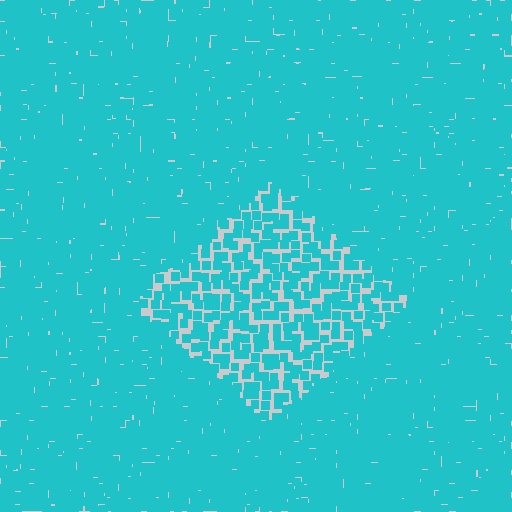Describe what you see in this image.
The image contains small cyan elements arranged at two different densities. A diamond-shaped region is visible where the elements are less densely packed than the surrounding area.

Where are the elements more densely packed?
The elements are more densely packed outside the diamond boundary.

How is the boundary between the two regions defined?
The boundary is defined by a change in element density (approximately 2.1x ratio). All elements are the same color, size, and shape.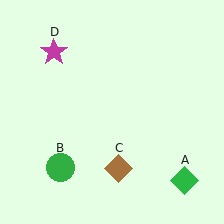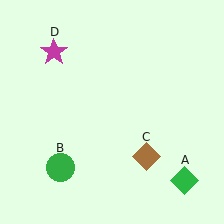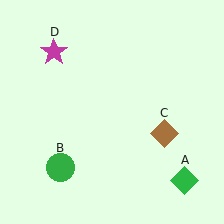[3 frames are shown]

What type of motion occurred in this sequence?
The brown diamond (object C) rotated counterclockwise around the center of the scene.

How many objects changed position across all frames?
1 object changed position: brown diamond (object C).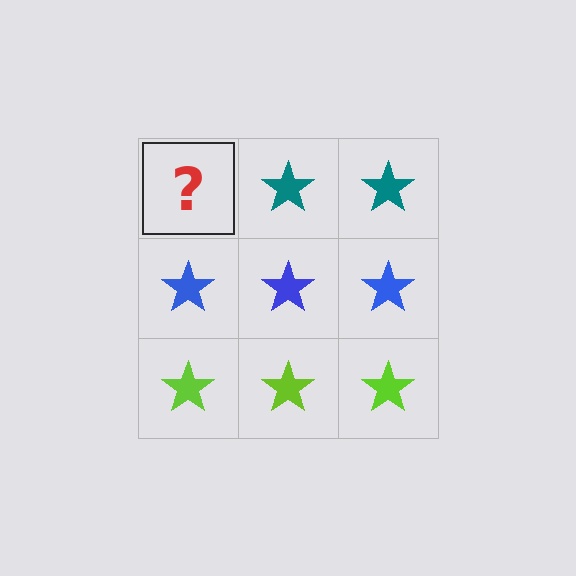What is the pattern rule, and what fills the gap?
The rule is that each row has a consistent color. The gap should be filled with a teal star.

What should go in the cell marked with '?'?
The missing cell should contain a teal star.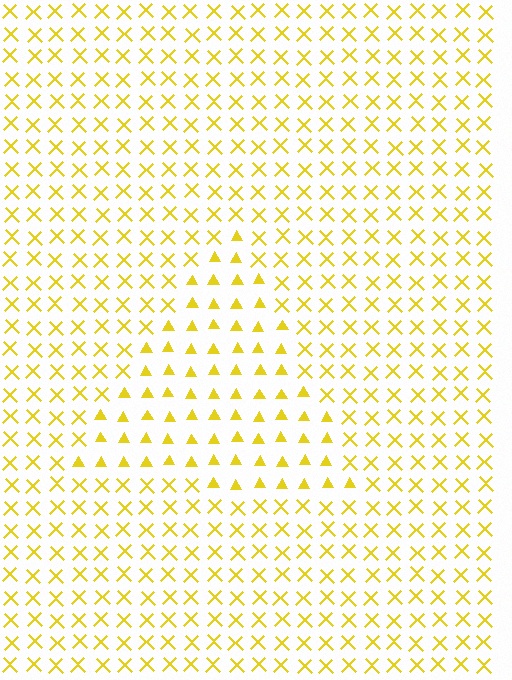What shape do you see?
I see a triangle.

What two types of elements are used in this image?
The image uses triangles inside the triangle region and X marks outside it.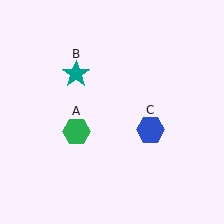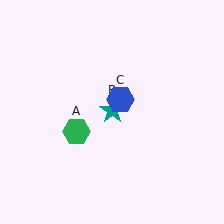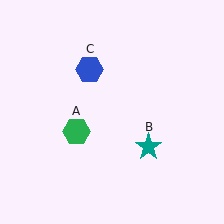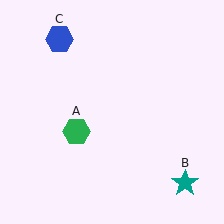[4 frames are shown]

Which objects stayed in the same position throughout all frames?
Green hexagon (object A) remained stationary.